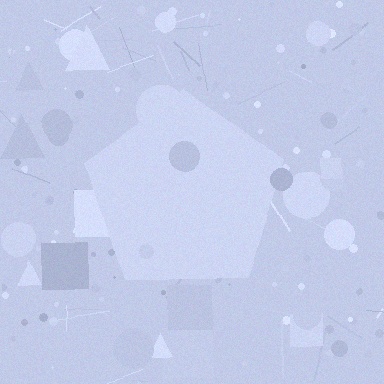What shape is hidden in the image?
A pentagon is hidden in the image.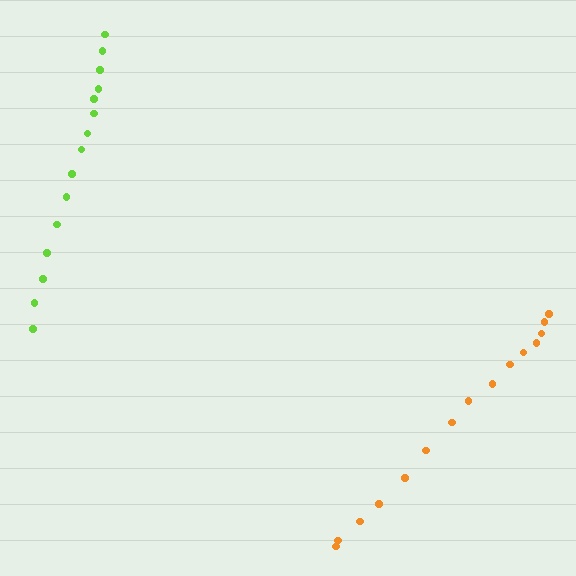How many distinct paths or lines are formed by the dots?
There are 2 distinct paths.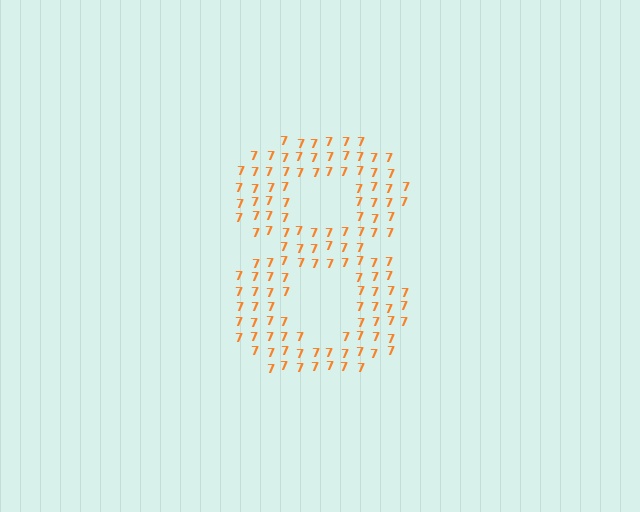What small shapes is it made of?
It is made of small digit 7's.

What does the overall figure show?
The overall figure shows the digit 8.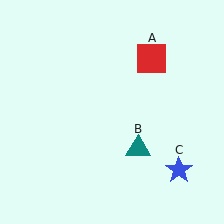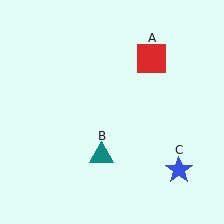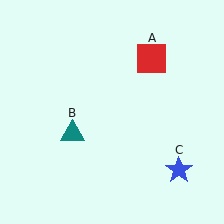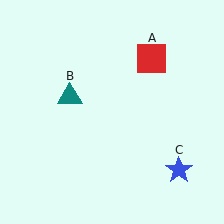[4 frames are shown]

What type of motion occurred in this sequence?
The teal triangle (object B) rotated clockwise around the center of the scene.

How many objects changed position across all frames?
1 object changed position: teal triangle (object B).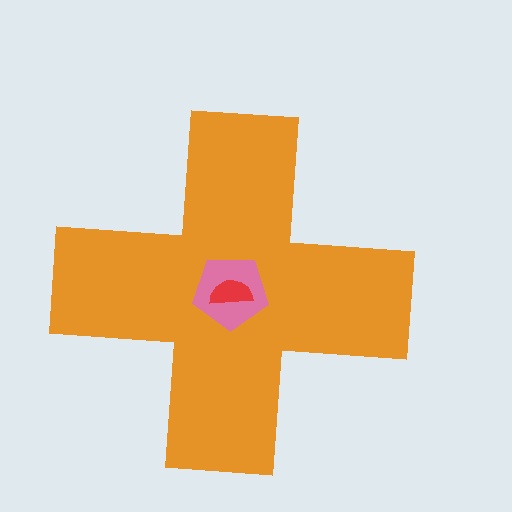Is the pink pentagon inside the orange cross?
Yes.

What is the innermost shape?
The red semicircle.